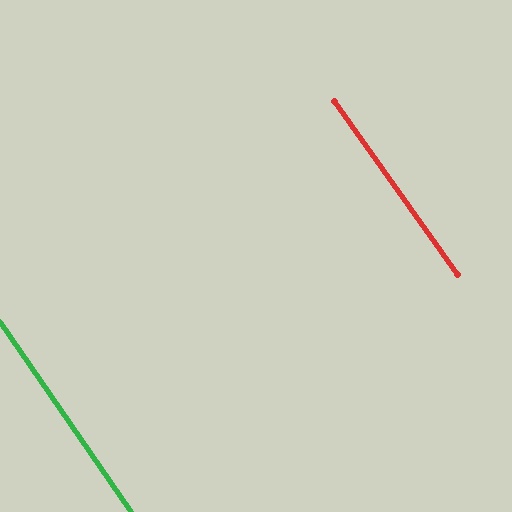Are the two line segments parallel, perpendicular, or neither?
Parallel — their directions differ by only 0.6°.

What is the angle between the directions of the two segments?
Approximately 1 degree.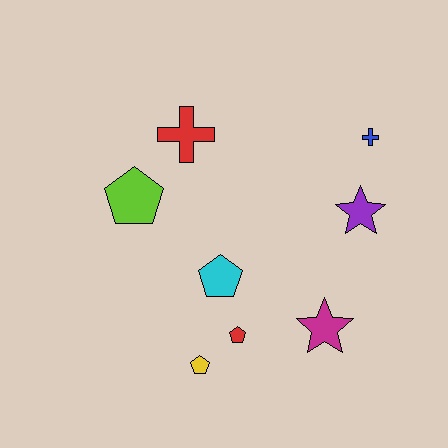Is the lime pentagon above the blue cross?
No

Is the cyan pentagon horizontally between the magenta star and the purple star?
No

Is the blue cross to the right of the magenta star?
Yes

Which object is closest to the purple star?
The blue cross is closest to the purple star.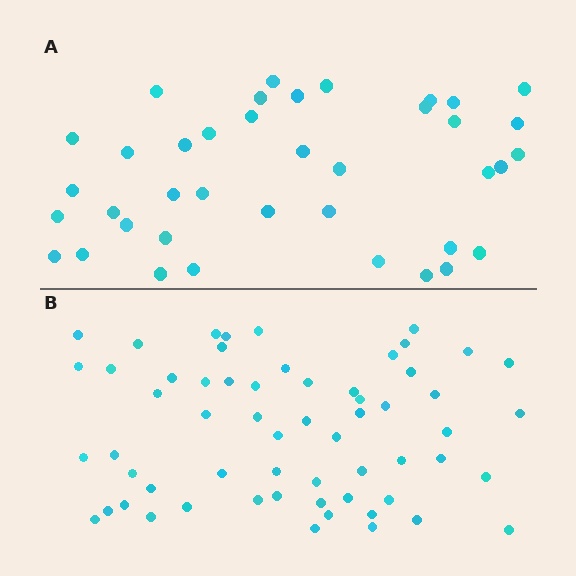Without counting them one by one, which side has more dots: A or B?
Region B (the bottom region) has more dots.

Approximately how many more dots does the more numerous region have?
Region B has approximately 20 more dots than region A.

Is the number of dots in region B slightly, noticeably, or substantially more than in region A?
Region B has substantially more. The ratio is roughly 1.5 to 1.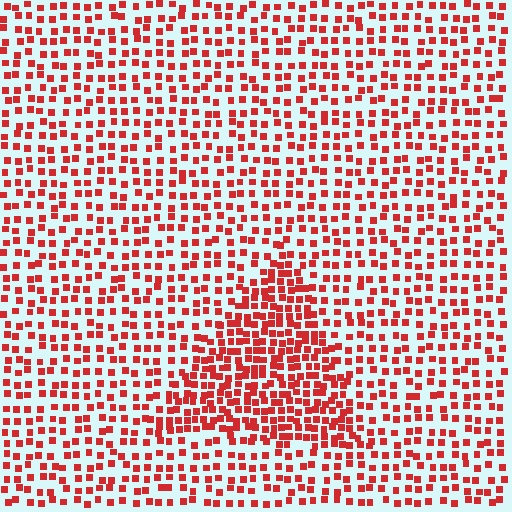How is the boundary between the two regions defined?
The boundary is defined by a change in element density (approximately 1.9x ratio). All elements are the same color, size, and shape.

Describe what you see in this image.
The image contains small red elements arranged at two different densities. A triangle-shaped region is visible where the elements are more densely packed than the surrounding area.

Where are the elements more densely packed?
The elements are more densely packed inside the triangle boundary.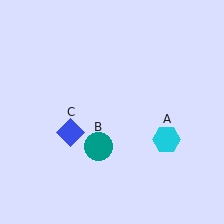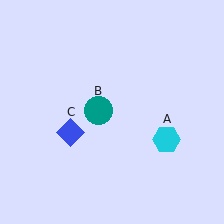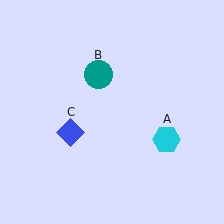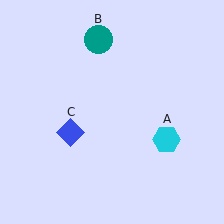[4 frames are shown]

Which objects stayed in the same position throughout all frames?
Cyan hexagon (object A) and blue diamond (object C) remained stationary.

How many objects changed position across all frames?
1 object changed position: teal circle (object B).